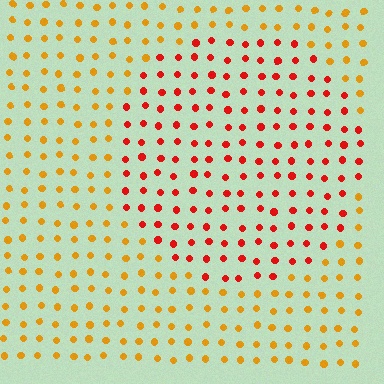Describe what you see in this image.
The image is filled with small orange elements in a uniform arrangement. A circle-shaped region is visible where the elements are tinted to a slightly different hue, forming a subtle color boundary.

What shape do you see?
I see a circle.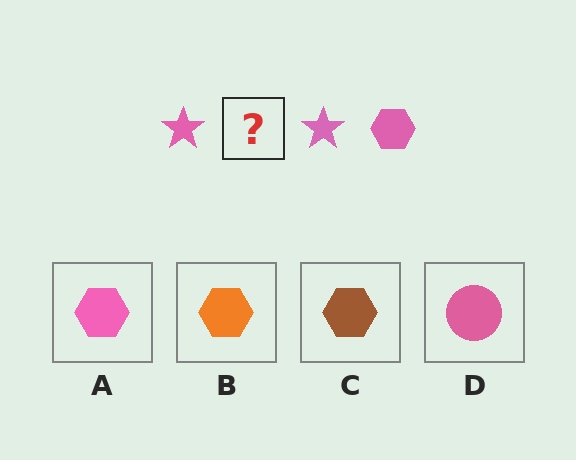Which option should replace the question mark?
Option A.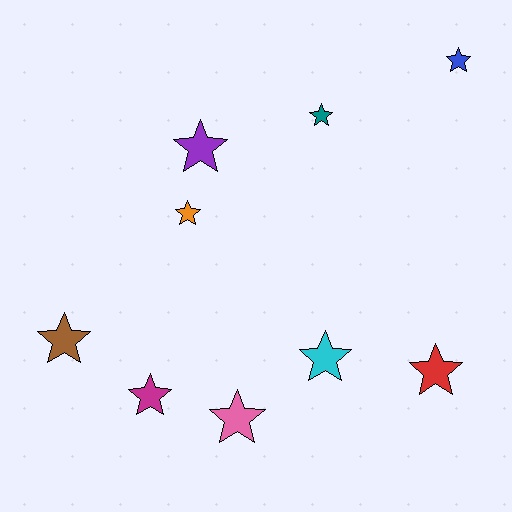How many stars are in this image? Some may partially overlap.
There are 9 stars.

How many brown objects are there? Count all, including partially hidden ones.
There is 1 brown object.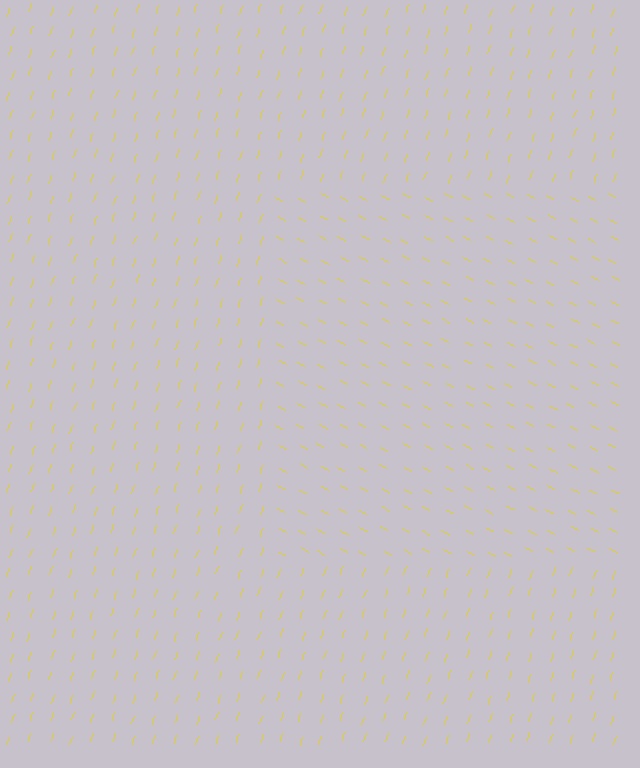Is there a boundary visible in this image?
Yes, there is a texture boundary formed by a change in line orientation.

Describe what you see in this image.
The image is filled with small yellow line segments. A rectangle region in the image has lines oriented differently from the surrounding lines, creating a visible texture boundary.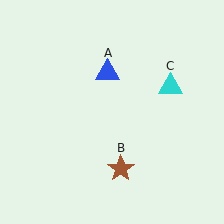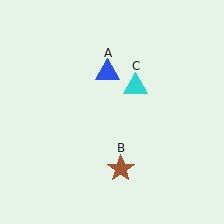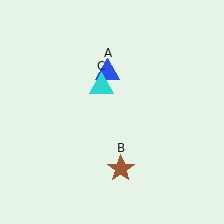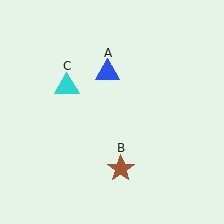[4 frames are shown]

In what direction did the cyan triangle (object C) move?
The cyan triangle (object C) moved left.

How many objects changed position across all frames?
1 object changed position: cyan triangle (object C).